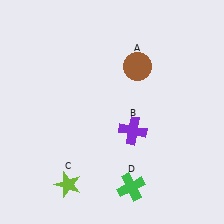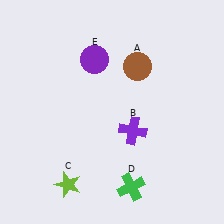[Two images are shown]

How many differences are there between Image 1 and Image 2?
There is 1 difference between the two images.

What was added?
A purple circle (E) was added in Image 2.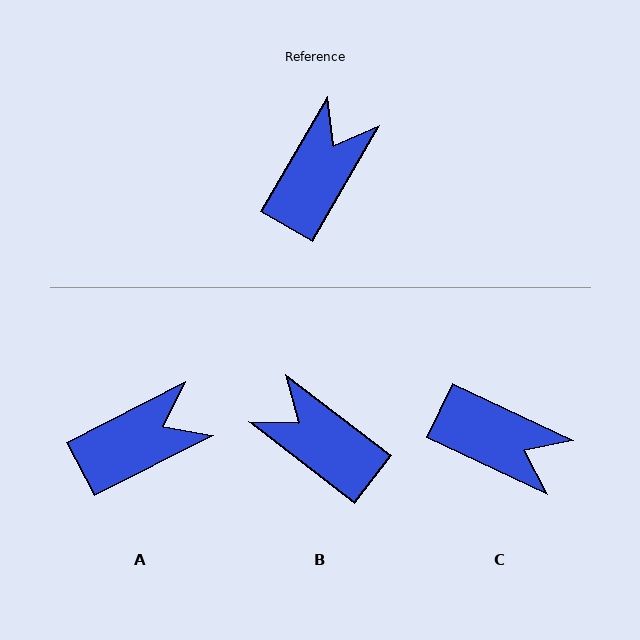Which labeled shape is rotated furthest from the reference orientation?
C, about 85 degrees away.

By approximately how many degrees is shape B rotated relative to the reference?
Approximately 82 degrees counter-clockwise.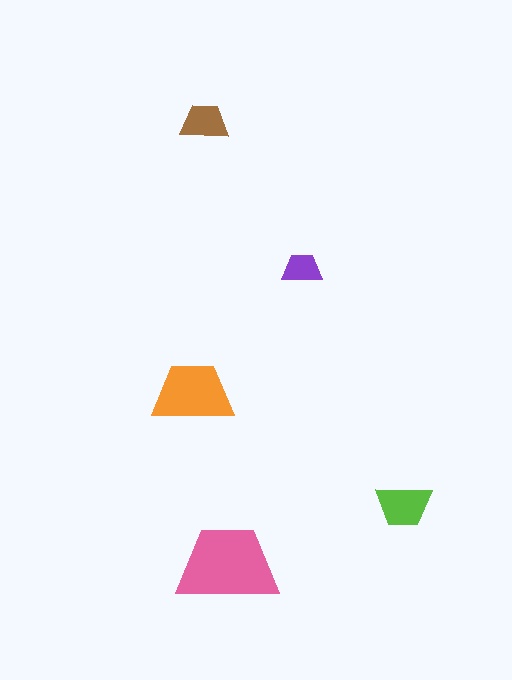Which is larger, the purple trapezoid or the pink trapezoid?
The pink one.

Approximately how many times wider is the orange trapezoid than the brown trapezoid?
About 1.5 times wider.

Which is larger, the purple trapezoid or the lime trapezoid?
The lime one.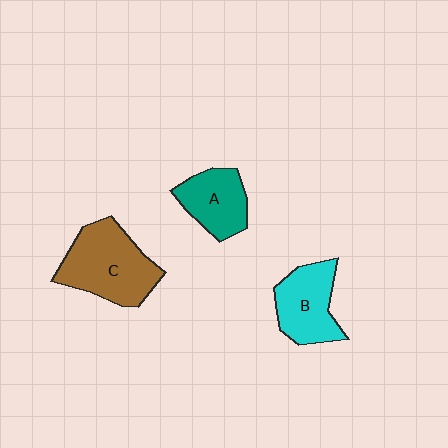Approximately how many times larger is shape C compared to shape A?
Approximately 1.6 times.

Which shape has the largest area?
Shape C (brown).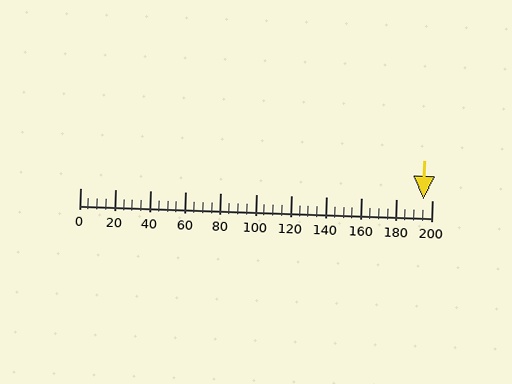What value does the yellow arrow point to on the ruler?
The yellow arrow points to approximately 195.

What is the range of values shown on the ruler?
The ruler shows values from 0 to 200.